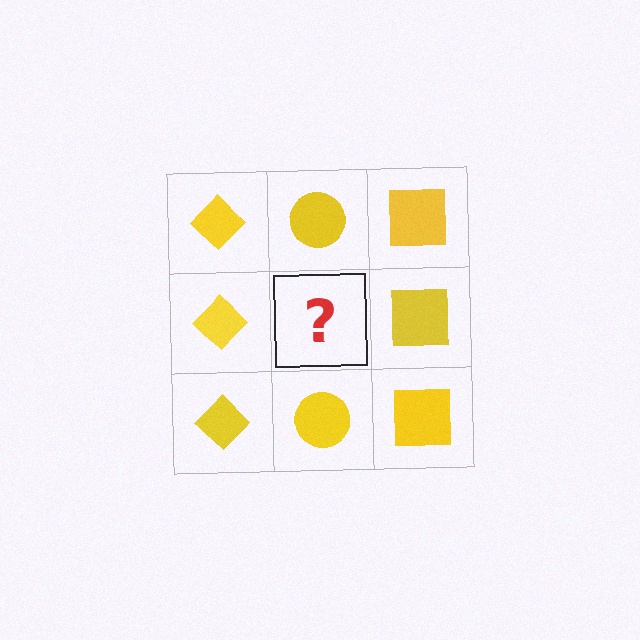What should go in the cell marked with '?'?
The missing cell should contain a yellow circle.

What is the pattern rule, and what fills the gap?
The rule is that each column has a consistent shape. The gap should be filled with a yellow circle.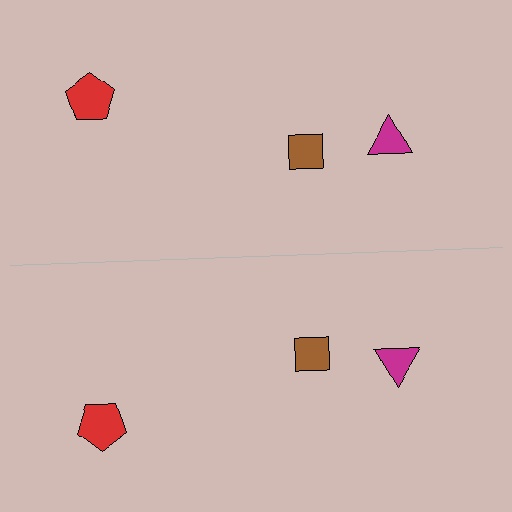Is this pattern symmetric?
Yes, this pattern has bilateral (reflection) symmetry.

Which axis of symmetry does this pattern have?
The pattern has a horizontal axis of symmetry running through the center of the image.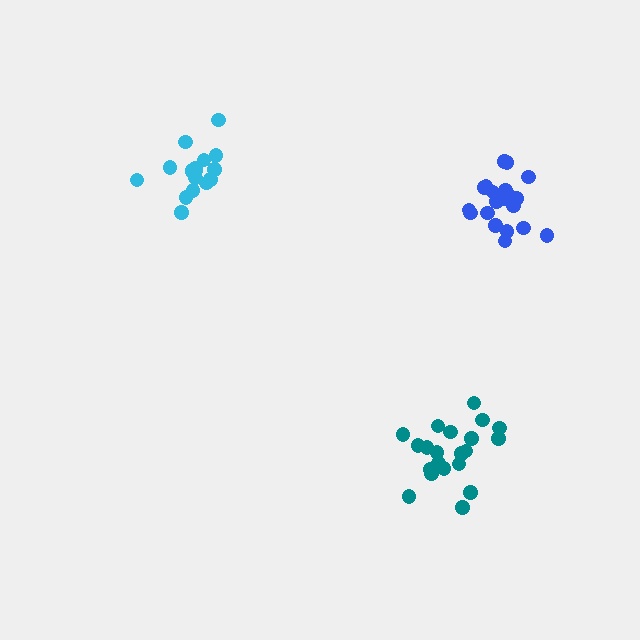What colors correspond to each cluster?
The clusters are colored: teal, blue, cyan.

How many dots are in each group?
Group 1: 21 dots, Group 2: 20 dots, Group 3: 17 dots (58 total).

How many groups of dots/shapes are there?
There are 3 groups.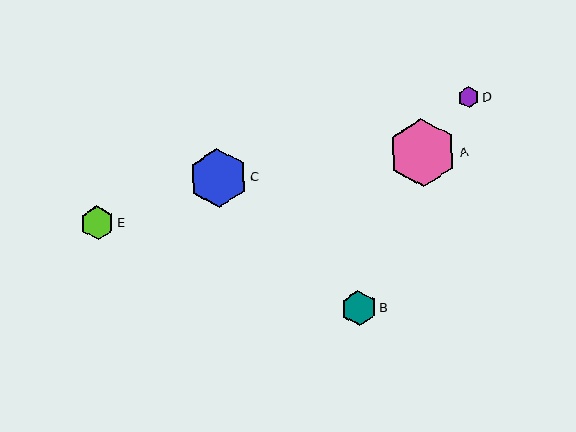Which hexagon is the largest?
Hexagon A is the largest with a size of approximately 67 pixels.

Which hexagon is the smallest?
Hexagon D is the smallest with a size of approximately 21 pixels.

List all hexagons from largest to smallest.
From largest to smallest: A, C, B, E, D.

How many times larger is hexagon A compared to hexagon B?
Hexagon A is approximately 1.9 times the size of hexagon B.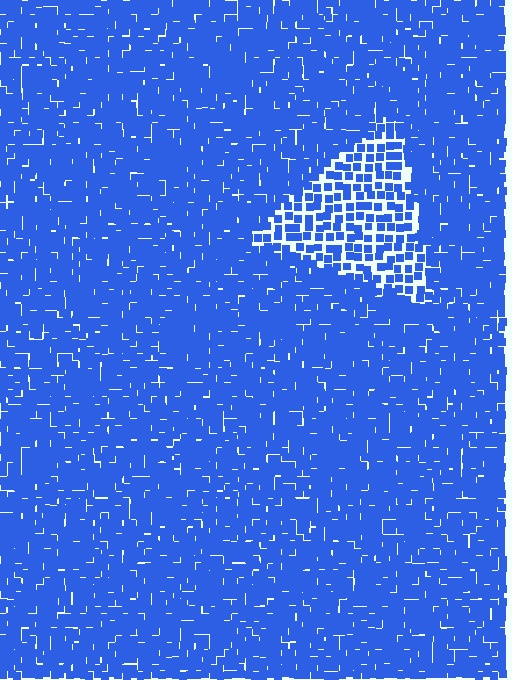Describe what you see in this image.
The image contains small blue elements arranged at two different densities. A triangle-shaped region is visible where the elements are less densely packed than the surrounding area.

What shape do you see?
I see a triangle.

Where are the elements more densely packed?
The elements are more densely packed outside the triangle boundary.